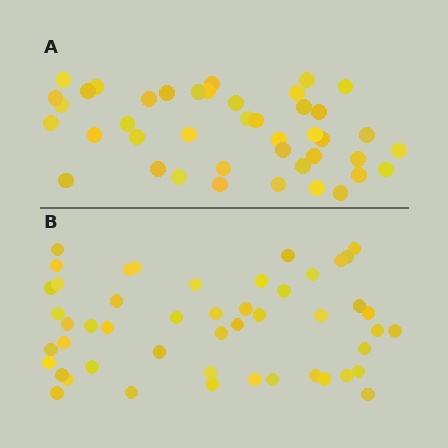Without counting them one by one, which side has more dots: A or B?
Region B (the bottom region) has more dots.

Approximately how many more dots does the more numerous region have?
Region B has roughly 8 or so more dots than region A.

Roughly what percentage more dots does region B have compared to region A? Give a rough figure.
About 15% more.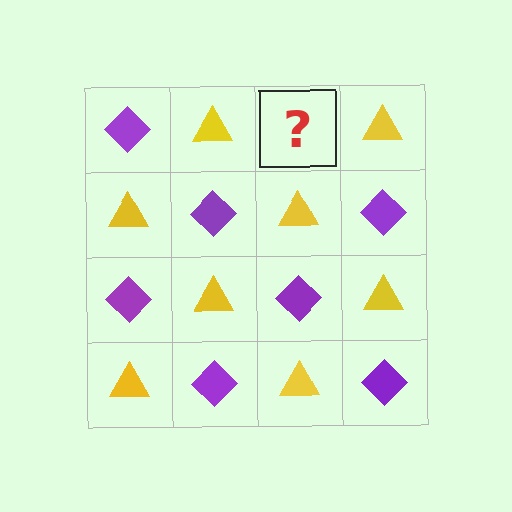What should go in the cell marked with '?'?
The missing cell should contain a purple diamond.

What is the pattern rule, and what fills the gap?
The rule is that it alternates purple diamond and yellow triangle in a checkerboard pattern. The gap should be filled with a purple diamond.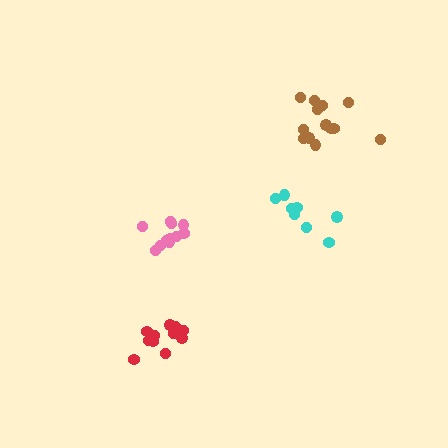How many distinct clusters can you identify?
There are 4 distinct clusters.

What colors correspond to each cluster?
The clusters are colored: cyan, pink, red, brown.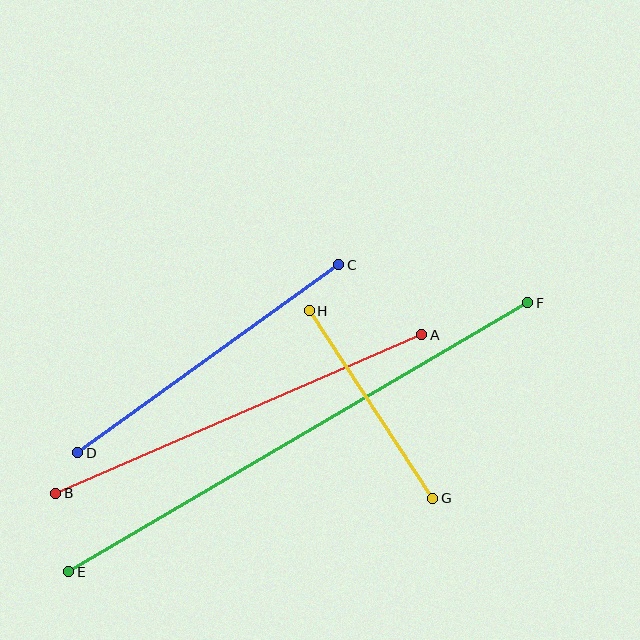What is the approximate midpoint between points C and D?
The midpoint is at approximately (208, 359) pixels.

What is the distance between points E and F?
The distance is approximately 532 pixels.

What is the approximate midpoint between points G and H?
The midpoint is at approximately (371, 404) pixels.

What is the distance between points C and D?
The distance is approximately 322 pixels.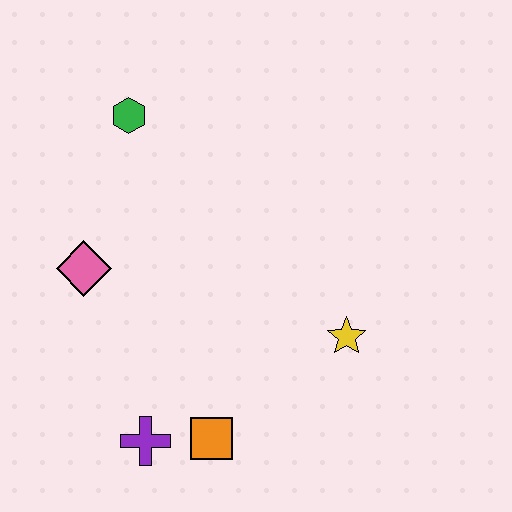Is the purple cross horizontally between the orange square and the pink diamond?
Yes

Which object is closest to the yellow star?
The orange square is closest to the yellow star.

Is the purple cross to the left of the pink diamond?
No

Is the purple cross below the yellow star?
Yes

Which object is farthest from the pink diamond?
The yellow star is farthest from the pink diamond.